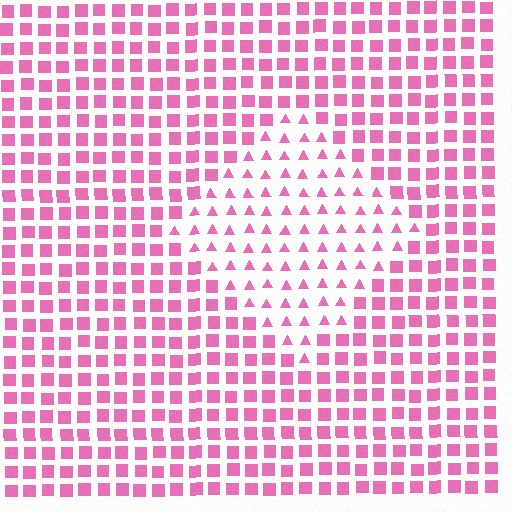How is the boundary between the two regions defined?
The boundary is defined by a change in element shape: triangles inside vs. squares outside. All elements share the same color and spacing.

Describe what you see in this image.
The image is filled with small pink elements arranged in a uniform grid. A diamond-shaped region contains triangles, while the surrounding area contains squares. The boundary is defined purely by the change in element shape.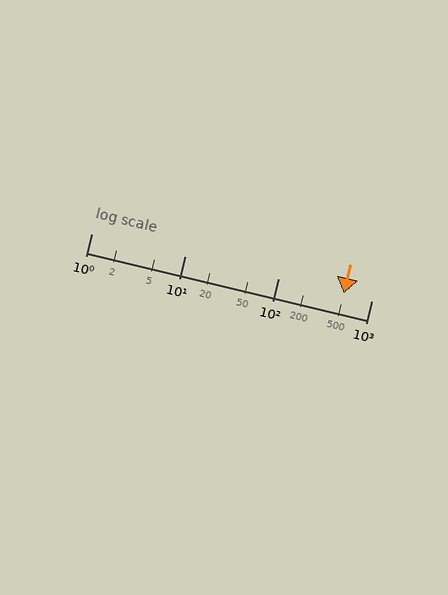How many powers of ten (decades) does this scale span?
The scale spans 3 decades, from 1 to 1000.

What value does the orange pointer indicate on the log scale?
The pointer indicates approximately 510.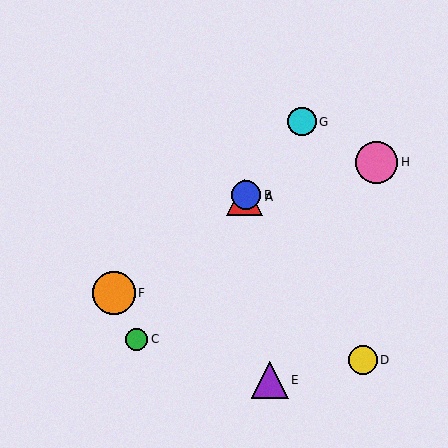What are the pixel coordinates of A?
Object A is at (244, 197).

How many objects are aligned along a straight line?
4 objects (A, B, C, G) are aligned along a straight line.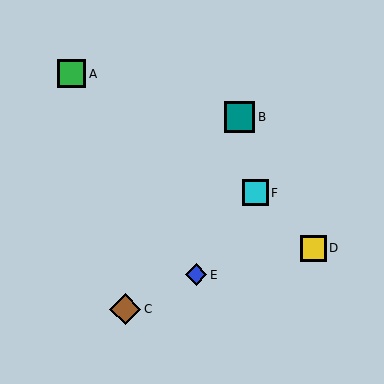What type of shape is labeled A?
Shape A is a green square.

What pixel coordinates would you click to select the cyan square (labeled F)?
Click at (255, 193) to select the cyan square F.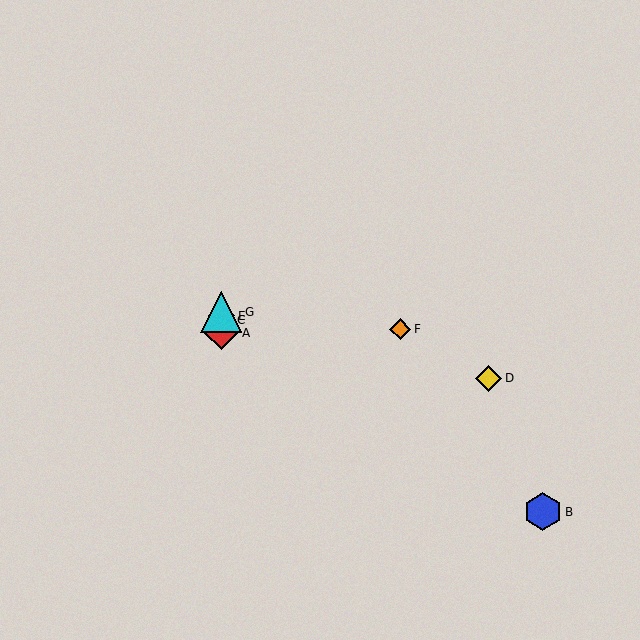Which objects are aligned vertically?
Objects A, C, E, G are aligned vertically.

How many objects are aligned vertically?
4 objects (A, C, E, G) are aligned vertically.